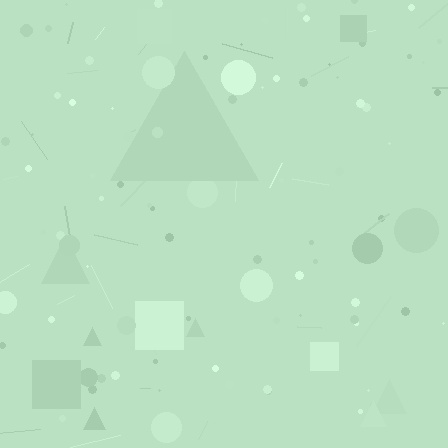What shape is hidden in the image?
A triangle is hidden in the image.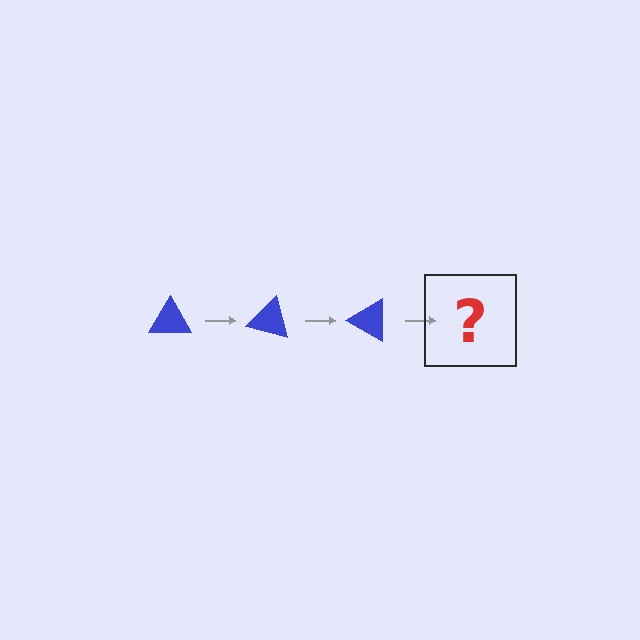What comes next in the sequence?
The next element should be a blue triangle rotated 45 degrees.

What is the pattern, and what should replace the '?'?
The pattern is that the triangle rotates 15 degrees each step. The '?' should be a blue triangle rotated 45 degrees.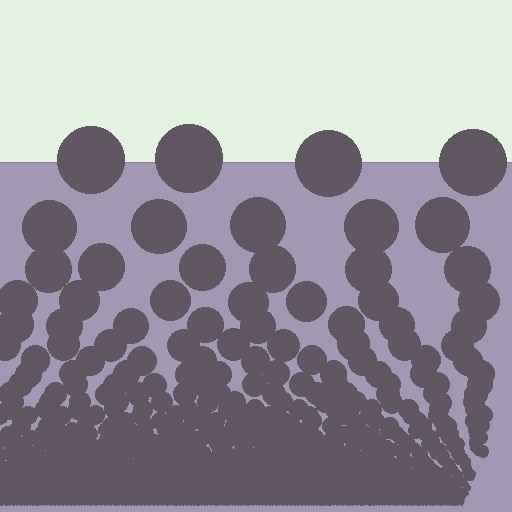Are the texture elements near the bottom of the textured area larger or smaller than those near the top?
Smaller. The gradient is inverted — elements near the bottom are smaller and denser.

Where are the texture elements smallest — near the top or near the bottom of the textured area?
Near the bottom.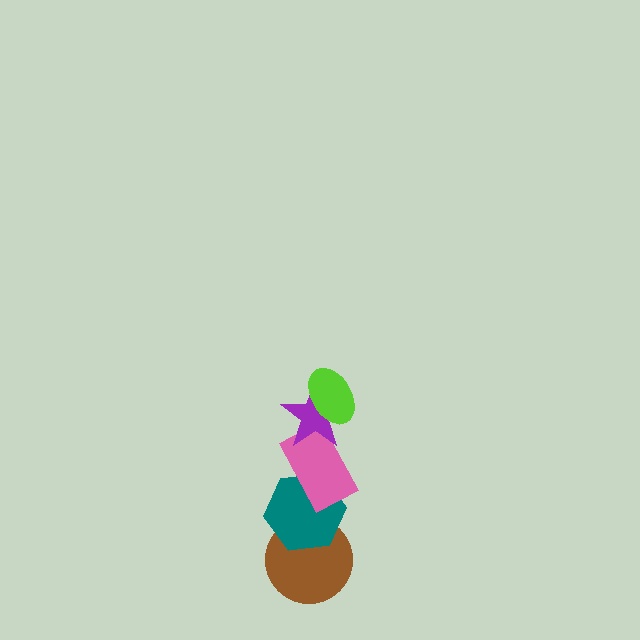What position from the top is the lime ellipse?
The lime ellipse is 1st from the top.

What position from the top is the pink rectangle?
The pink rectangle is 3rd from the top.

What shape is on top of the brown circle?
The teal hexagon is on top of the brown circle.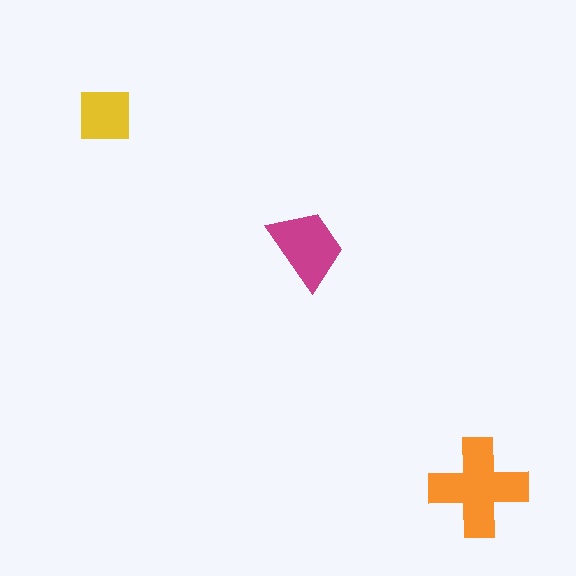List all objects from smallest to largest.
The yellow square, the magenta trapezoid, the orange cross.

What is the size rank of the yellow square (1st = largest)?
3rd.